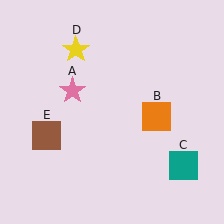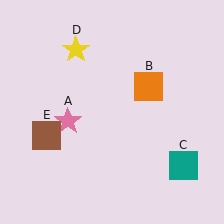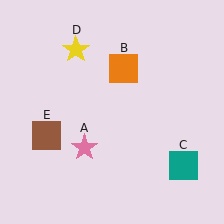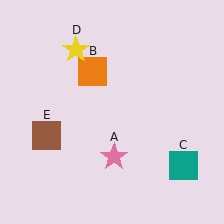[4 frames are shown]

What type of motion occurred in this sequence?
The pink star (object A), orange square (object B) rotated counterclockwise around the center of the scene.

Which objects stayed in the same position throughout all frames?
Teal square (object C) and yellow star (object D) and brown square (object E) remained stationary.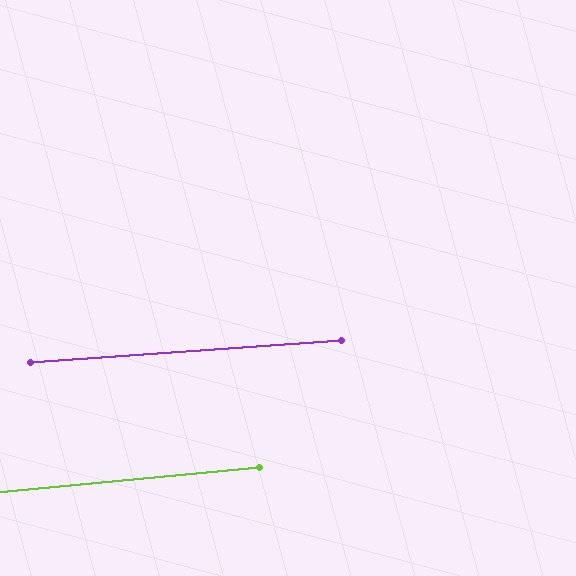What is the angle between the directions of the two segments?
Approximately 1 degree.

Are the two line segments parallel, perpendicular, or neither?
Parallel — their directions differ by only 1.1°.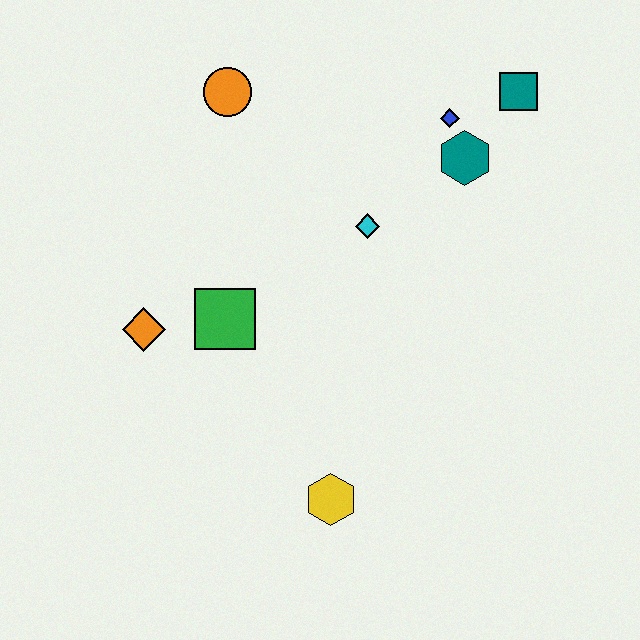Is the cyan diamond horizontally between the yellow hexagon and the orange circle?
No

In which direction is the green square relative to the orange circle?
The green square is below the orange circle.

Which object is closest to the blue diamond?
The teal hexagon is closest to the blue diamond.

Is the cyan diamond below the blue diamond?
Yes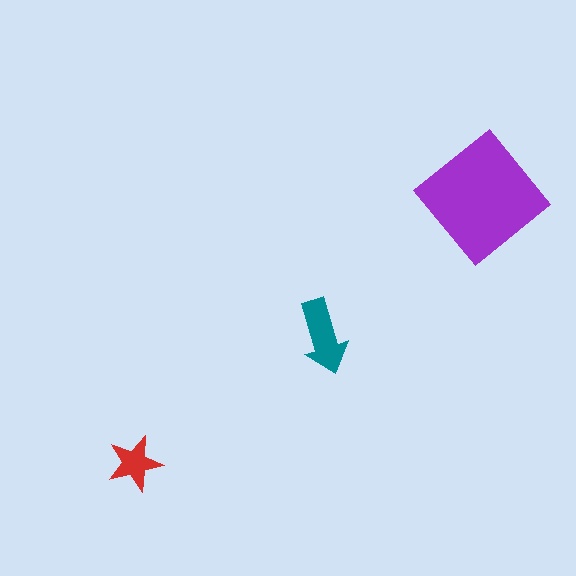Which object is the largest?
The purple diamond.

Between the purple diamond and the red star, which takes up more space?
The purple diamond.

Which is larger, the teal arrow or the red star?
The teal arrow.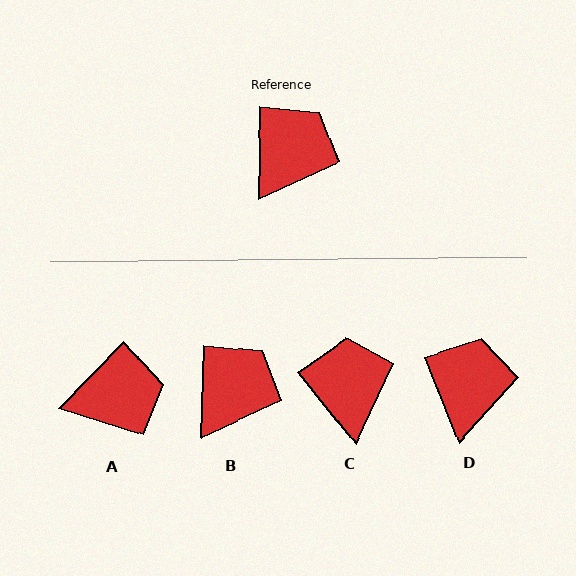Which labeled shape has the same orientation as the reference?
B.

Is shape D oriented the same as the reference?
No, it is off by about 23 degrees.